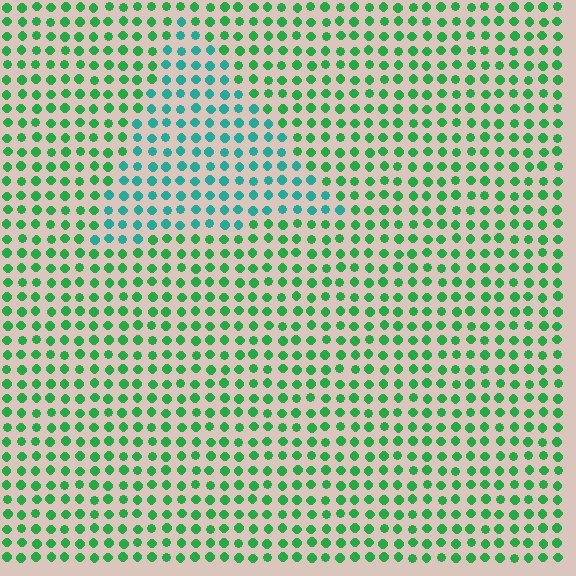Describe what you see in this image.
The image is filled with small green elements in a uniform arrangement. A triangle-shaped region is visible where the elements are tinted to a slightly different hue, forming a subtle color boundary.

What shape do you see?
I see a triangle.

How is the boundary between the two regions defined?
The boundary is defined purely by a slight shift in hue (about 38 degrees). Spacing, size, and orientation are identical on both sides.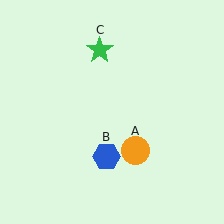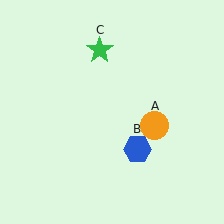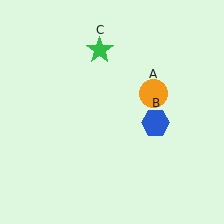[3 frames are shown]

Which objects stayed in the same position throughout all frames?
Green star (object C) remained stationary.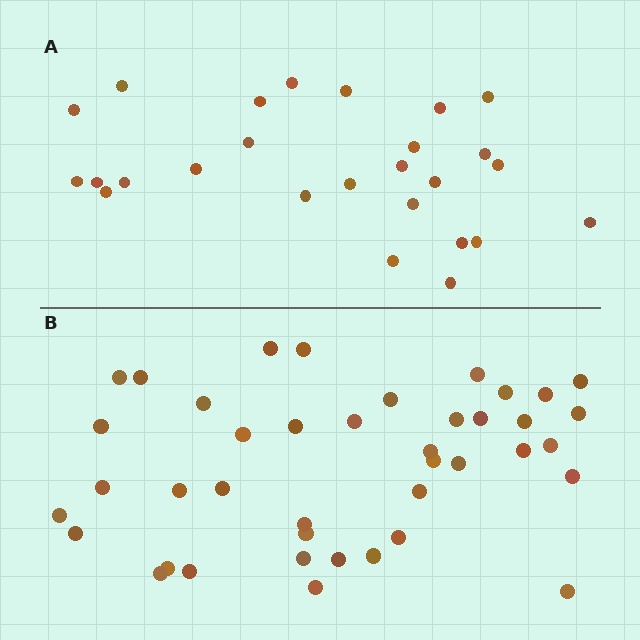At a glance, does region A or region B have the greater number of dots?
Region B (the bottom region) has more dots.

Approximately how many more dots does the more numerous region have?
Region B has approximately 15 more dots than region A.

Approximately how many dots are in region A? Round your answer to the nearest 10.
About 30 dots. (The exact count is 26, which rounds to 30.)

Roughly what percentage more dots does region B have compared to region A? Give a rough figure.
About 60% more.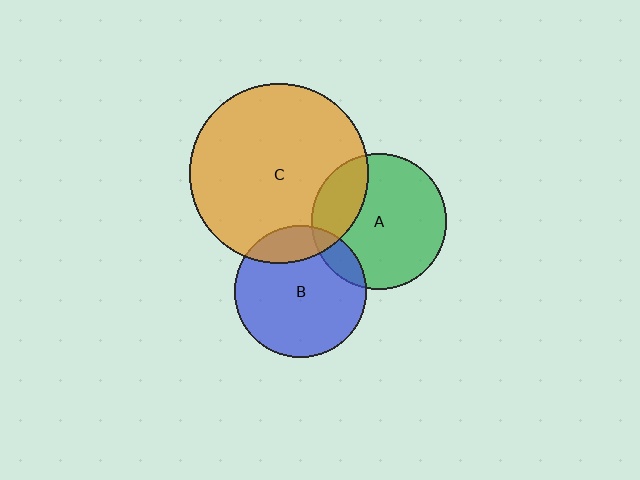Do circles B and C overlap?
Yes.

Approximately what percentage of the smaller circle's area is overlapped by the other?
Approximately 20%.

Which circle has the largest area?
Circle C (orange).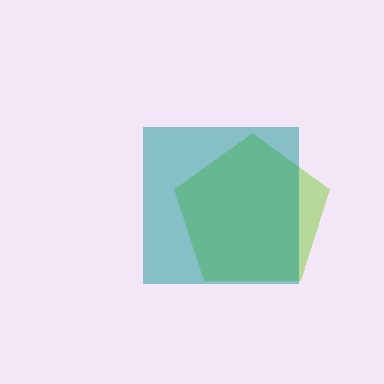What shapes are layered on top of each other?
The layered shapes are: a lime pentagon, a teal square.